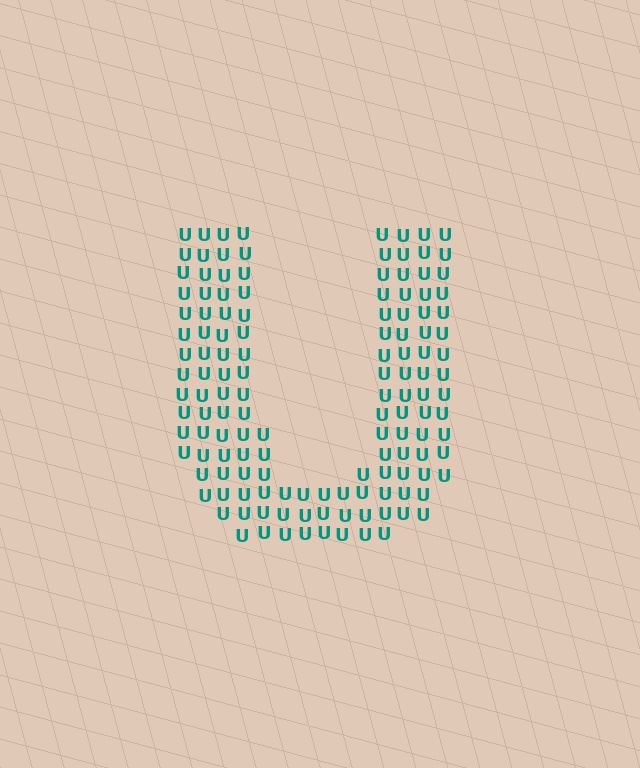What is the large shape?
The large shape is the letter U.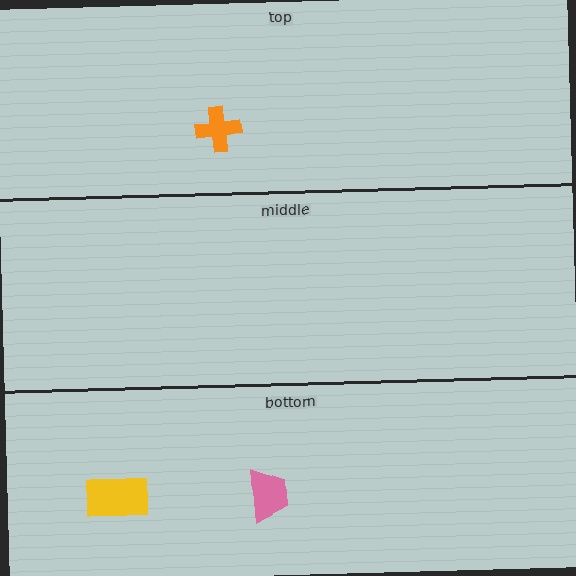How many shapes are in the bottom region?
2.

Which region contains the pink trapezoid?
The bottom region.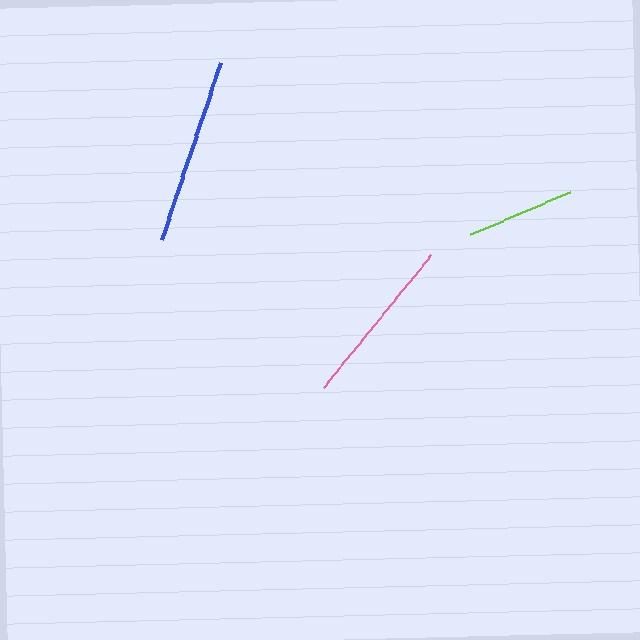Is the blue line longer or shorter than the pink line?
The blue line is longer than the pink line.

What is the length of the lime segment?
The lime segment is approximately 109 pixels long.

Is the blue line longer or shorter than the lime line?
The blue line is longer than the lime line.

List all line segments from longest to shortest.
From longest to shortest: blue, pink, lime.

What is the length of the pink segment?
The pink segment is approximately 171 pixels long.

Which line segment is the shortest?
The lime line is the shortest at approximately 109 pixels.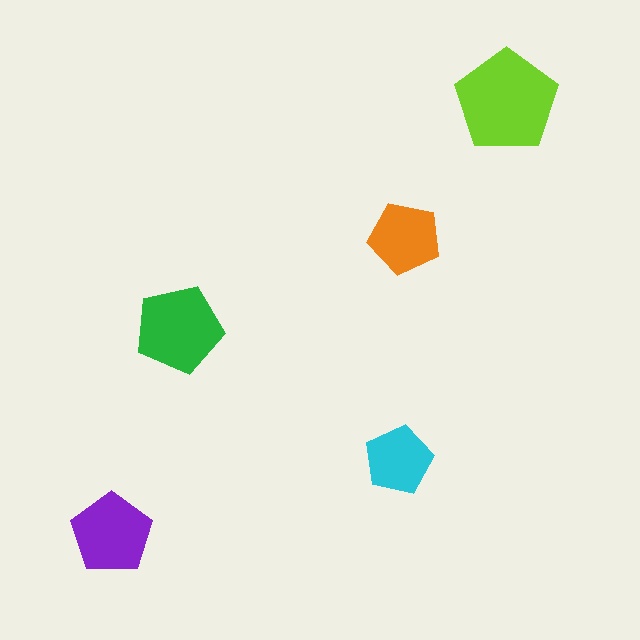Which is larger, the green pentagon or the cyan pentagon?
The green one.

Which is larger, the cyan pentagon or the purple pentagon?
The purple one.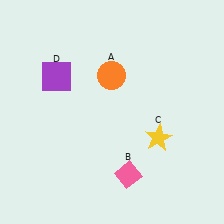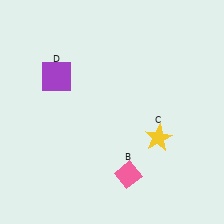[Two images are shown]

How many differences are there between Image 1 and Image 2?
There is 1 difference between the two images.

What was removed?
The orange circle (A) was removed in Image 2.